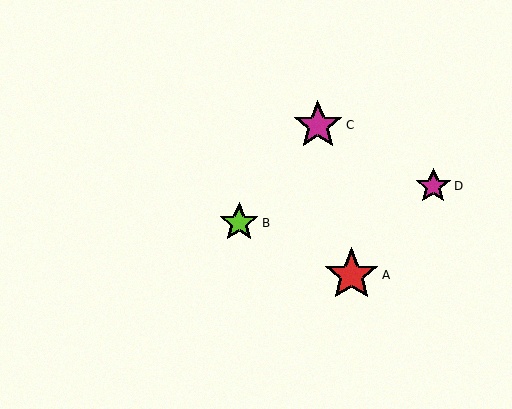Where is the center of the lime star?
The center of the lime star is at (239, 223).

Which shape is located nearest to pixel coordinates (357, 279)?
The red star (labeled A) at (351, 275) is nearest to that location.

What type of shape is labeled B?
Shape B is a lime star.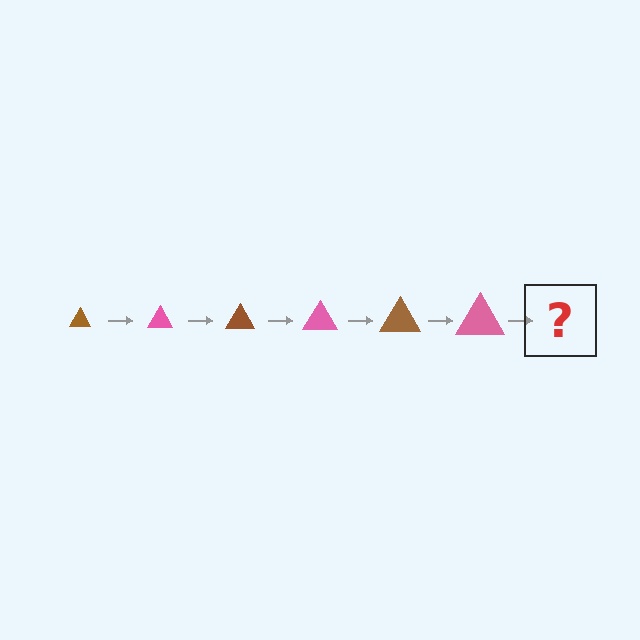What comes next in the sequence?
The next element should be a brown triangle, larger than the previous one.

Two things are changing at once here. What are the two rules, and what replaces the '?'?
The two rules are that the triangle grows larger each step and the color cycles through brown and pink. The '?' should be a brown triangle, larger than the previous one.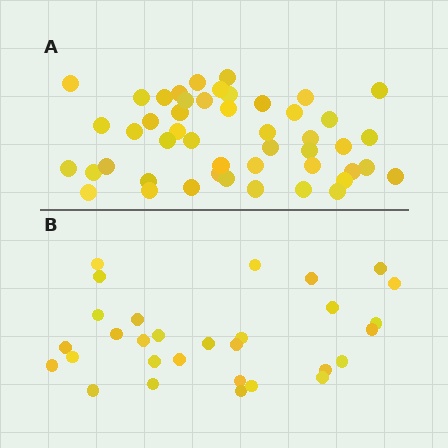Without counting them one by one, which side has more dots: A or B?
Region A (the top region) has more dots.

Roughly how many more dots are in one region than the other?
Region A has approximately 20 more dots than region B.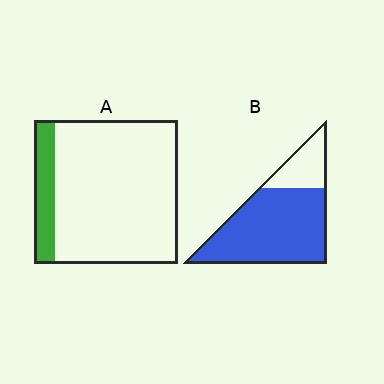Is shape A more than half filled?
No.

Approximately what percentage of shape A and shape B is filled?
A is approximately 15% and B is approximately 80%.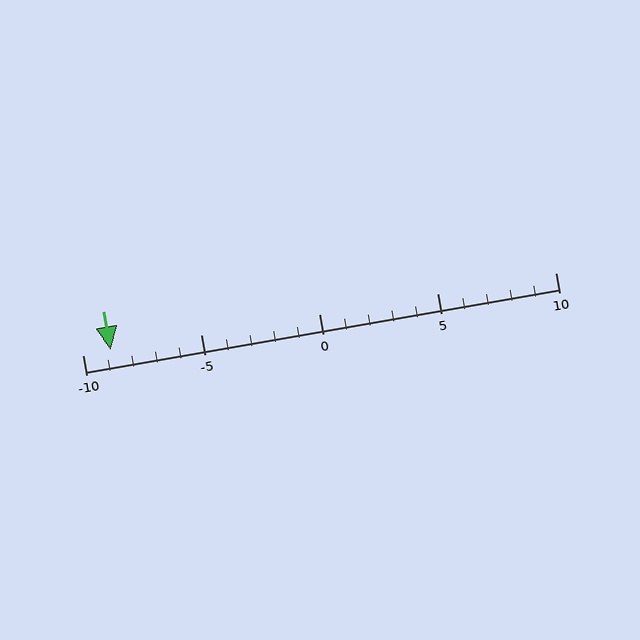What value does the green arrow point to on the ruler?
The green arrow points to approximately -9.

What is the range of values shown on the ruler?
The ruler shows values from -10 to 10.